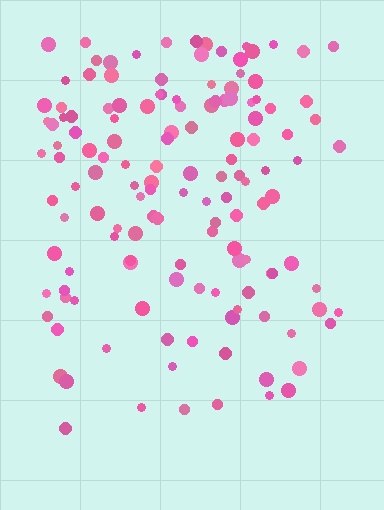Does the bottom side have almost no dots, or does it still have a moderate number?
Still a moderate number, just noticeably fewer than the top.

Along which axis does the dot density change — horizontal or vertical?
Vertical.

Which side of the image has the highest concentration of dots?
The top.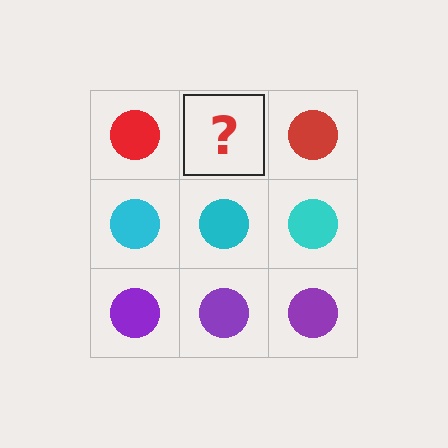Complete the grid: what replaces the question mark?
The question mark should be replaced with a red circle.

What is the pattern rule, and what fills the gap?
The rule is that each row has a consistent color. The gap should be filled with a red circle.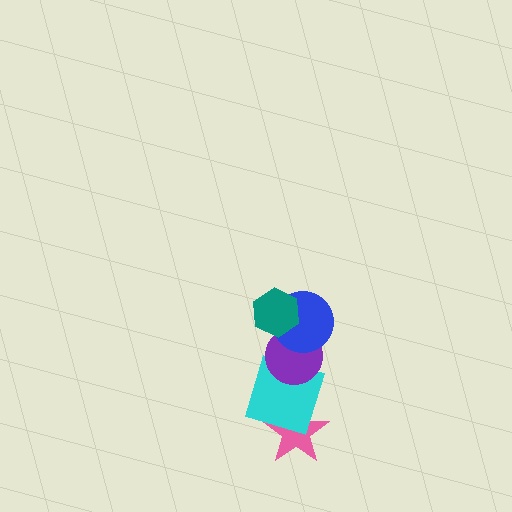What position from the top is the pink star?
The pink star is 5th from the top.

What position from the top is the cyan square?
The cyan square is 4th from the top.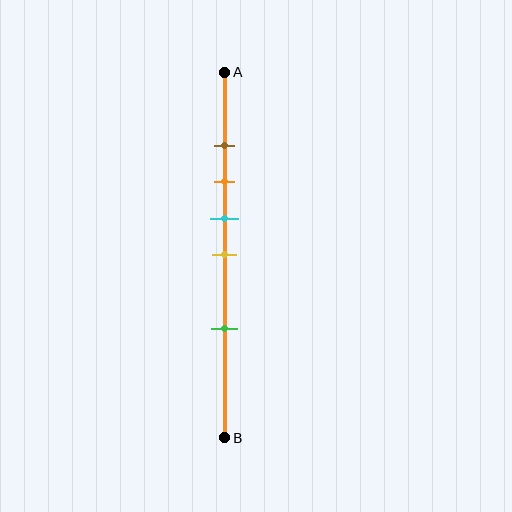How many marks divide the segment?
There are 5 marks dividing the segment.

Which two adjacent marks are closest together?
The brown and orange marks are the closest adjacent pair.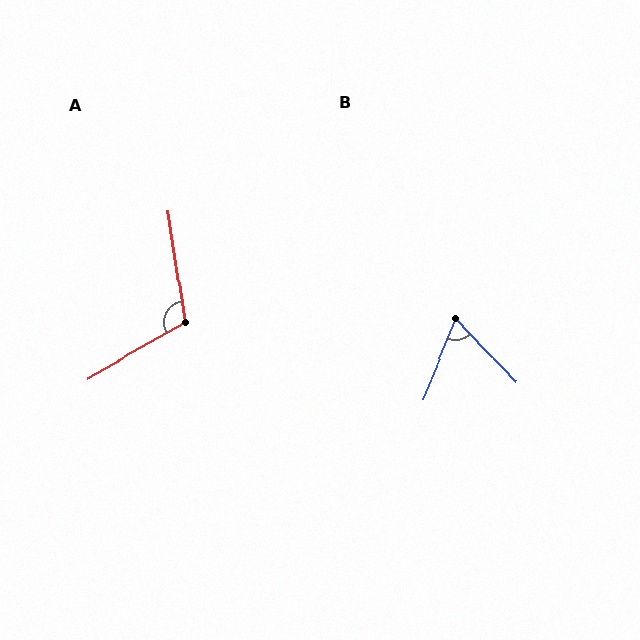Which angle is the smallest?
B, at approximately 66 degrees.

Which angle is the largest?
A, at approximately 111 degrees.